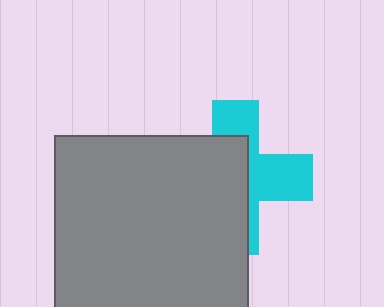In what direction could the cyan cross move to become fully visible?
The cyan cross could move right. That would shift it out from behind the gray square entirely.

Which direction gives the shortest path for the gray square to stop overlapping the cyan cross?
Moving left gives the shortest separation.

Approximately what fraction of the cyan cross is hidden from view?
Roughly 56% of the cyan cross is hidden behind the gray square.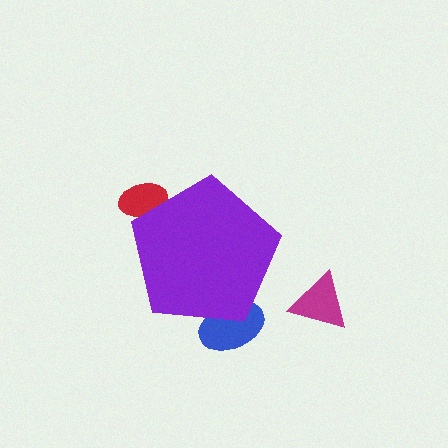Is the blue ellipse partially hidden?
Yes, the blue ellipse is partially hidden behind the purple pentagon.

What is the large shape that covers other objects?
A purple pentagon.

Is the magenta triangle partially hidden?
No, the magenta triangle is fully visible.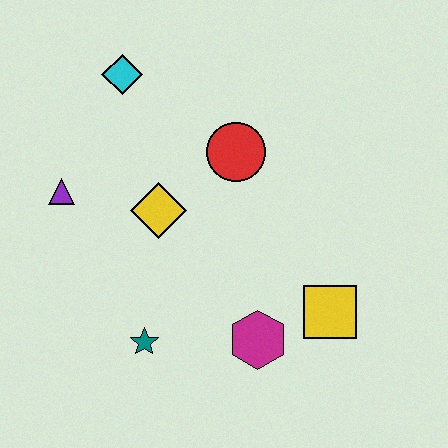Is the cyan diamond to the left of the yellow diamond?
Yes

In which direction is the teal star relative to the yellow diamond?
The teal star is below the yellow diamond.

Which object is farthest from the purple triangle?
The yellow square is farthest from the purple triangle.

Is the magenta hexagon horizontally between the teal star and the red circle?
No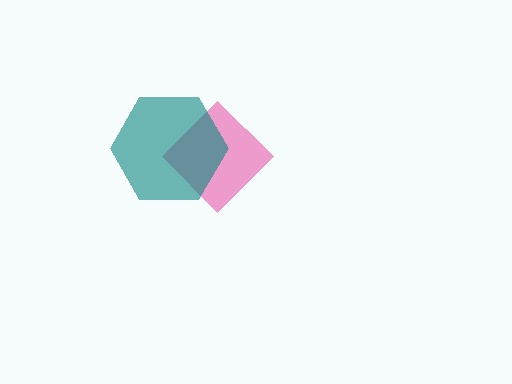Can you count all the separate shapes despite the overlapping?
Yes, there are 2 separate shapes.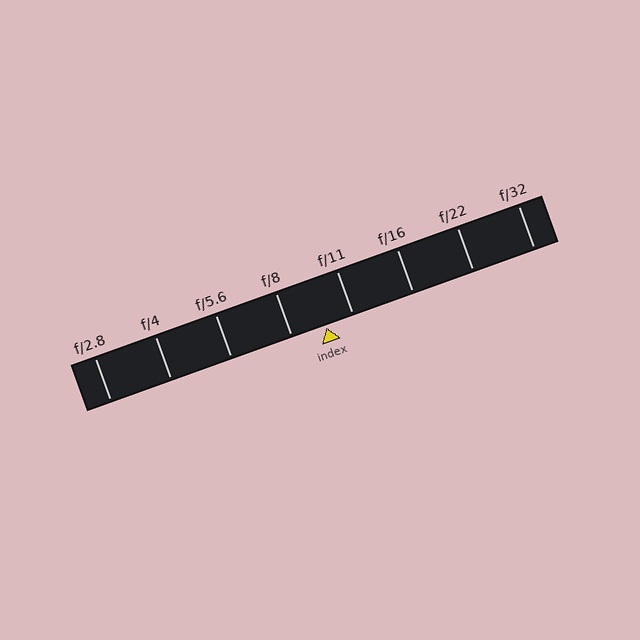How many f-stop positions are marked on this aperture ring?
There are 8 f-stop positions marked.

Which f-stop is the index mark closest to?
The index mark is closest to f/11.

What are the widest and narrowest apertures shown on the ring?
The widest aperture shown is f/2.8 and the narrowest is f/32.